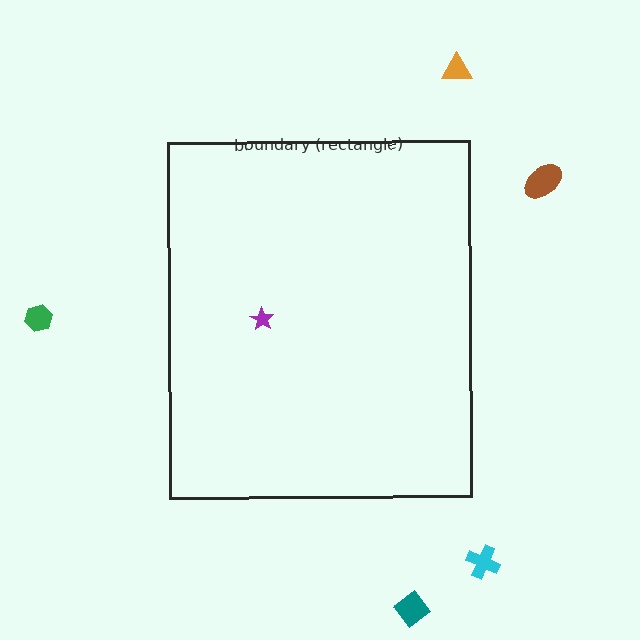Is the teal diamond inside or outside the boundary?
Outside.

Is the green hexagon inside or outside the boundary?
Outside.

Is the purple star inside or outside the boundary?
Inside.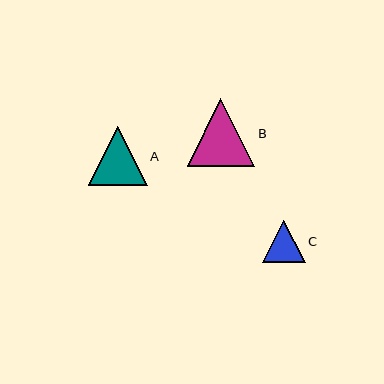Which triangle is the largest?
Triangle B is the largest with a size of approximately 68 pixels.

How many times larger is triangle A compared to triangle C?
Triangle A is approximately 1.4 times the size of triangle C.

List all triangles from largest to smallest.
From largest to smallest: B, A, C.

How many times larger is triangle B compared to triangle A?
Triangle B is approximately 1.1 times the size of triangle A.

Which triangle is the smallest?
Triangle C is the smallest with a size of approximately 42 pixels.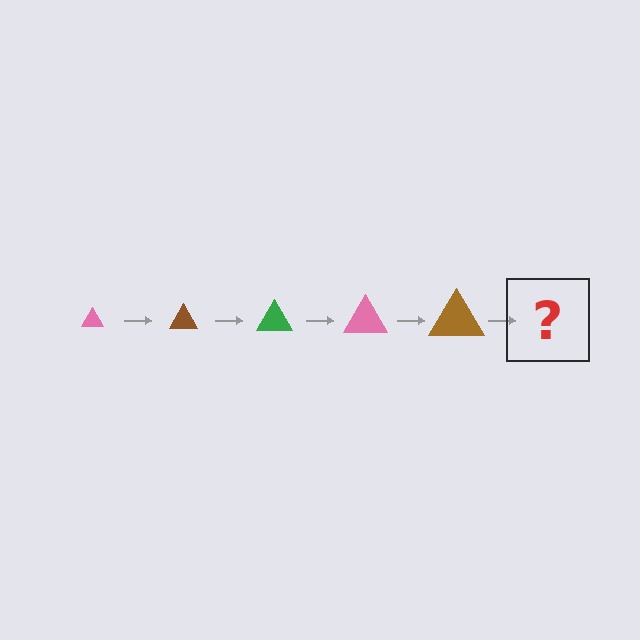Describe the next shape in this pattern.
It should be a green triangle, larger than the previous one.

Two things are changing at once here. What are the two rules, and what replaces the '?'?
The two rules are that the triangle grows larger each step and the color cycles through pink, brown, and green. The '?' should be a green triangle, larger than the previous one.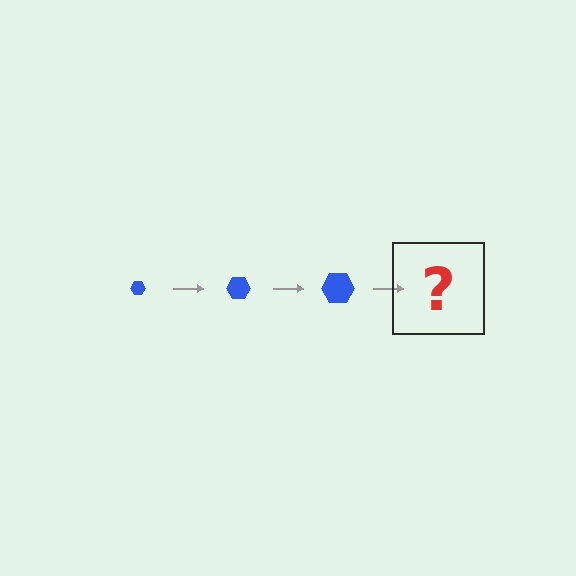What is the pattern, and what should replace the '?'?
The pattern is that the hexagon gets progressively larger each step. The '?' should be a blue hexagon, larger than the previous one.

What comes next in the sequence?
The next element should be a blue hexagon, larger than the previous one.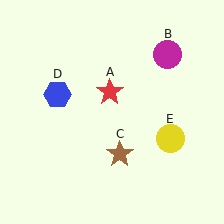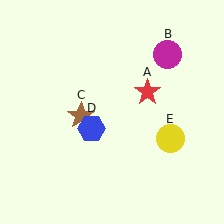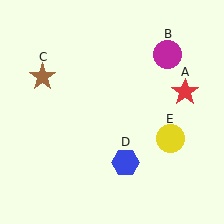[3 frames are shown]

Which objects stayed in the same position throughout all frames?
Magenta circle (object B) and yellow circle (object E) remained stationary.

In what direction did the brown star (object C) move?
The brown star (object C) moved up and to the left.